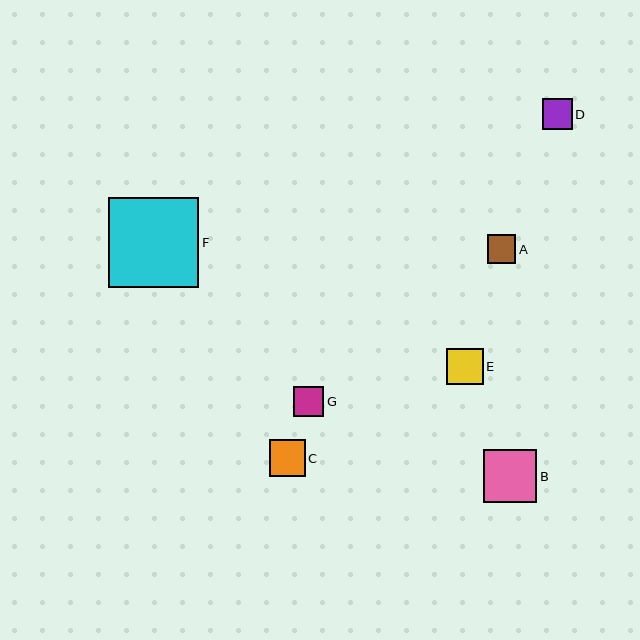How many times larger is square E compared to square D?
Square E is approximately 1.2 times the size of square D.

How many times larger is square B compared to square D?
Square B is approximately 1.8 times the size of square D.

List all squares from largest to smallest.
From largest to smallest: F, B, E, C, G, D, A.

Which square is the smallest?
Square A is the smallest with a size of approximately 28 pixels.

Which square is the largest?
Square F is the largest with a size of approximately 90 pixels.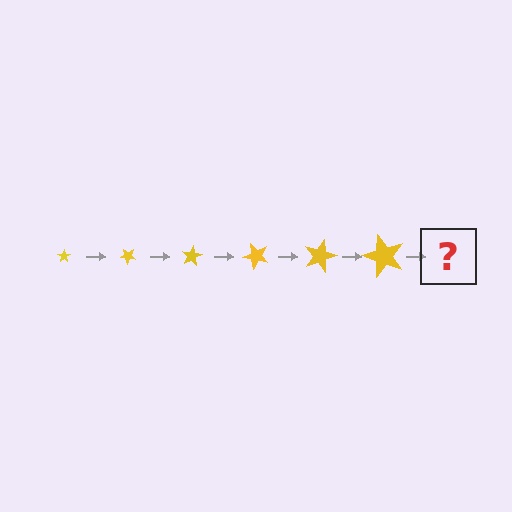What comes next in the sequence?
The next element should be a star, larger than the previous one and rotated 240 degrees from the start.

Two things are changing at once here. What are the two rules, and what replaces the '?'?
The two rules are that the star grows larger each step and it rotates 40 degrees each step. The '?' should be a star, larger than the previous one and rotated 240 degrees from the start.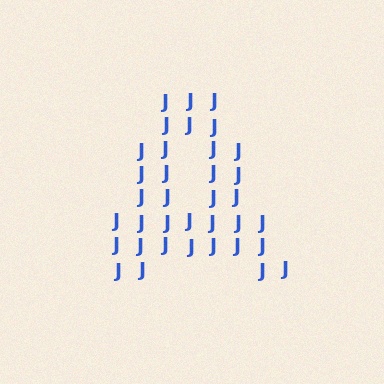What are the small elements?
The small elements are letter J's.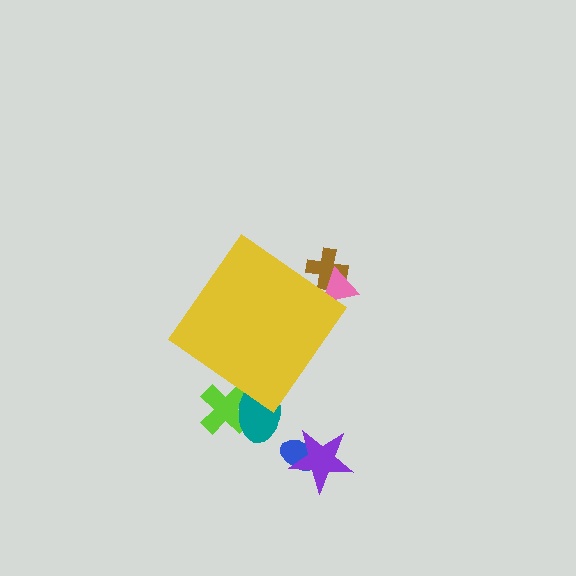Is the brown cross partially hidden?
Yes, the brown cross is partially hidden behind the yellow diamond.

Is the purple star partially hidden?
No, the purple star is fully visible.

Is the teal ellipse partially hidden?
Yes, the teal ellipse is partially hidden behind the yellow diamond.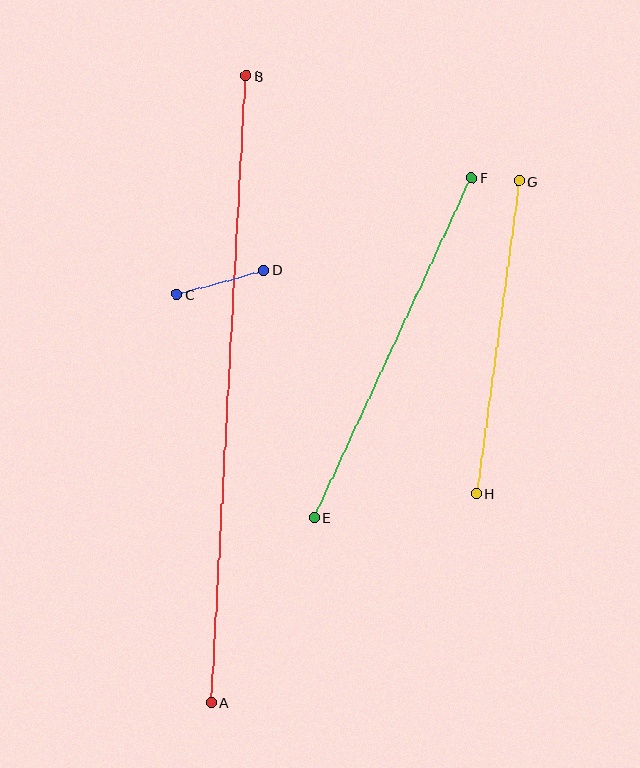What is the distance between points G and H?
The distance is approximately 316 pixels.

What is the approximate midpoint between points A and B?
The midpoint is at approximately (229, 389) pixels.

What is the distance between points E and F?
The distance is approximately 374 pixels.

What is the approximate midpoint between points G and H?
The midpoint is at approximately (498, 337) pixels.